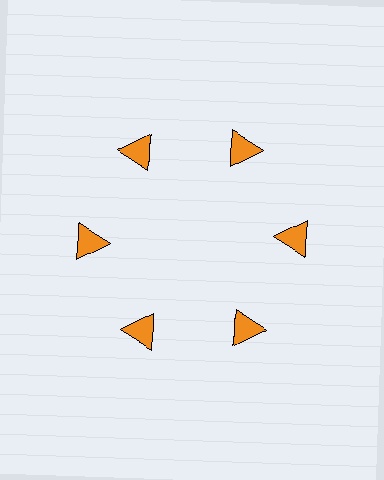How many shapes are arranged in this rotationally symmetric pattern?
There are 6 shapes, arranged in 6 groups of 1.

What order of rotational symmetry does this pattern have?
This pattern has 6-fold rotational symmetry.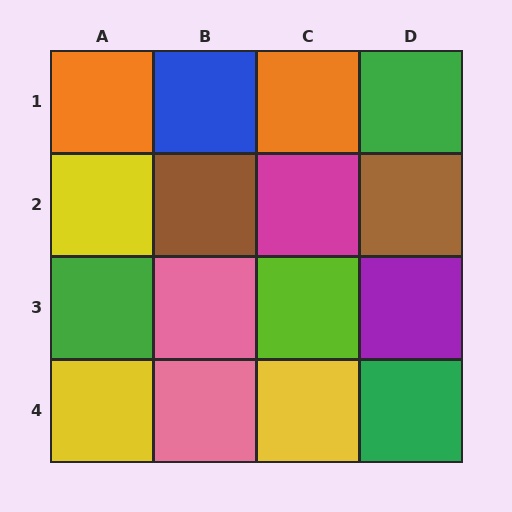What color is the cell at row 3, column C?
Lime.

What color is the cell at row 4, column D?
Green.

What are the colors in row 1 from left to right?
Orange, blue, orange, green.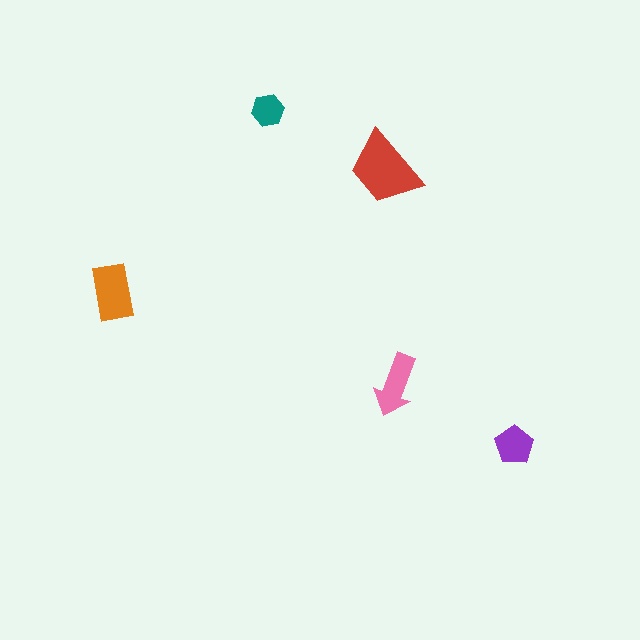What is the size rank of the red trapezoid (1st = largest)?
1st.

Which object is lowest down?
The purple pentagon is bottommost.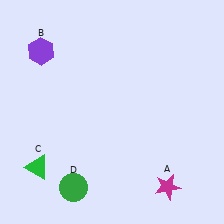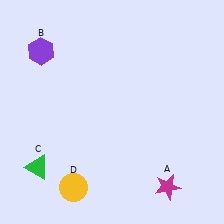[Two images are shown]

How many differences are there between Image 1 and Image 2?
There is 1 difference between the two images.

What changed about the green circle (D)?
In Image 1, D is green. In Image 2, it changed to yellow.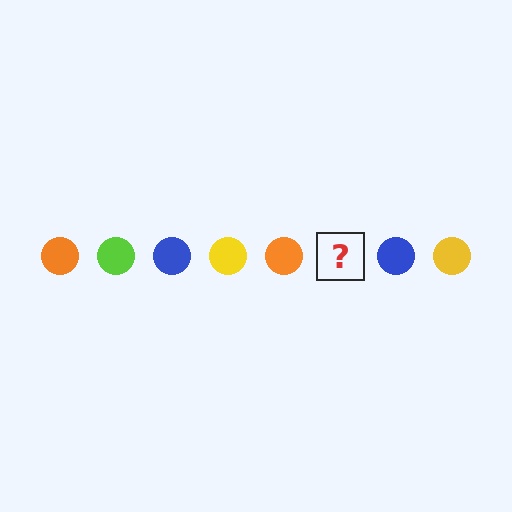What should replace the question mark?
The question mark should be replaced with a lime circle.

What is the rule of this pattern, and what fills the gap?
The rule is that the pattern cycles through orange, lime, blue, yellow circles. The gap should be filled with a lime circle.